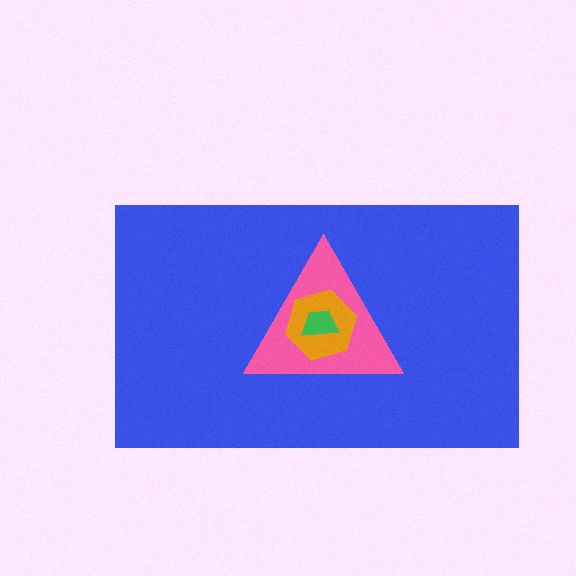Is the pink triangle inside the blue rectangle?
Yes.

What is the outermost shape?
The blue rectangle.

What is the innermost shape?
The green trapezoid.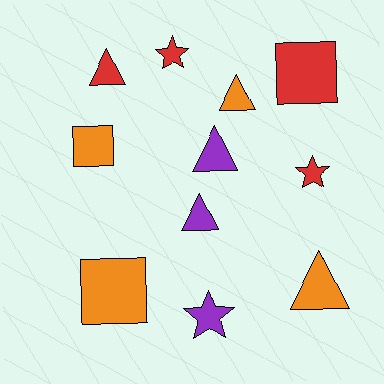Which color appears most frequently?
Orange, with 4 objects.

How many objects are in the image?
There are 11 objects.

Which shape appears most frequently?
Triangle, with 5 objects.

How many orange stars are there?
There are no orange stars.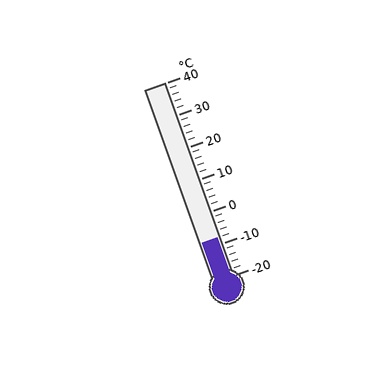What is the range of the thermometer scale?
The thermometer scale ranges from -20°C to 40°C.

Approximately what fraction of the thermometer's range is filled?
The thermometer is filled to approximately 20% of its range.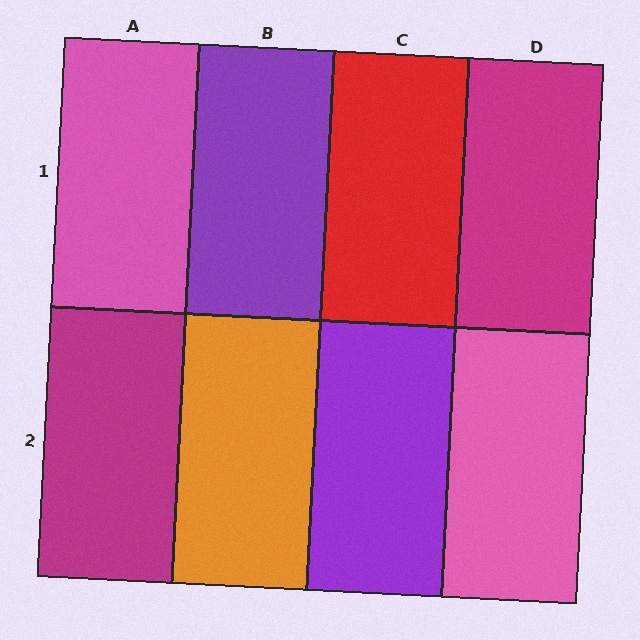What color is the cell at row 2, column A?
Magenta.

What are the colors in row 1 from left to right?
Pink, purple, red, magenta.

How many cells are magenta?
2 cells are magenta.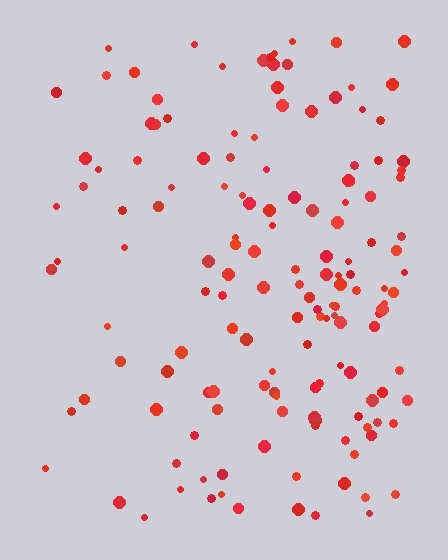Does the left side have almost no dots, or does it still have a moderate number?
Still a moderate number, just noticeably fewer than the right.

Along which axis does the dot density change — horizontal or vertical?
Horizontal.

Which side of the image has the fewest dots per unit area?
The left.